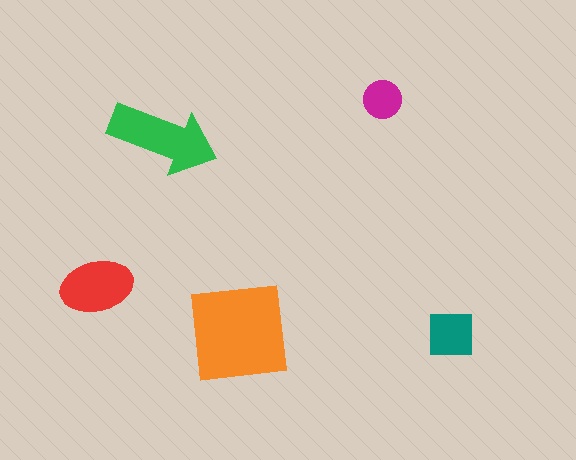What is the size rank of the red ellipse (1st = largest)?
3rd.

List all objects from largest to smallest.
The orange square, the green arrow, the red ellipse, the teal square, the magenta circle.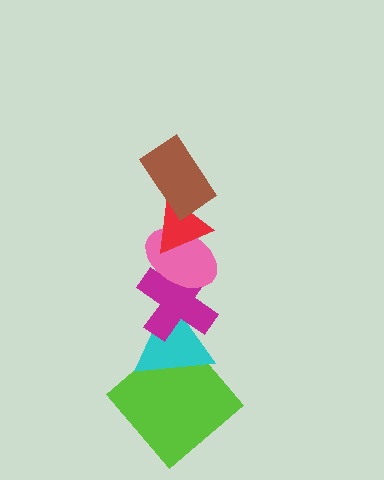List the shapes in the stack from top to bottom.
From top to bottom: the brown rectangle, the red triangle, the pink ellipse, the magenta cross, the cyan triangle, the lime diamond.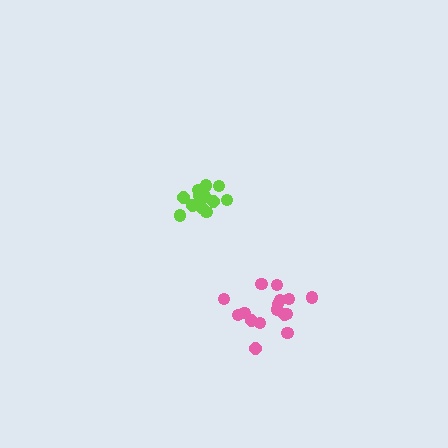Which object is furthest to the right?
The pink cluster is rightmost.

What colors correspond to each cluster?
The clusters are colored: pink, lime.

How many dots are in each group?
Group 1: 16 dots, Group 2: 13 dots (29 total).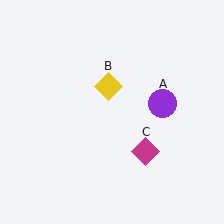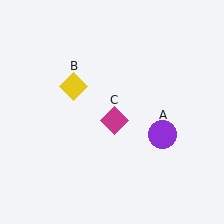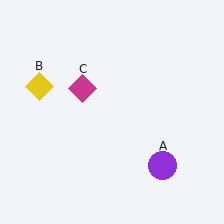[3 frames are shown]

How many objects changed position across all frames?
3 objects changed position: purple circle (object A), yellow diamond (object B), magenta diamond (object C).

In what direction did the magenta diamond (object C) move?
The magenta diamond (object C) moved up and to the left.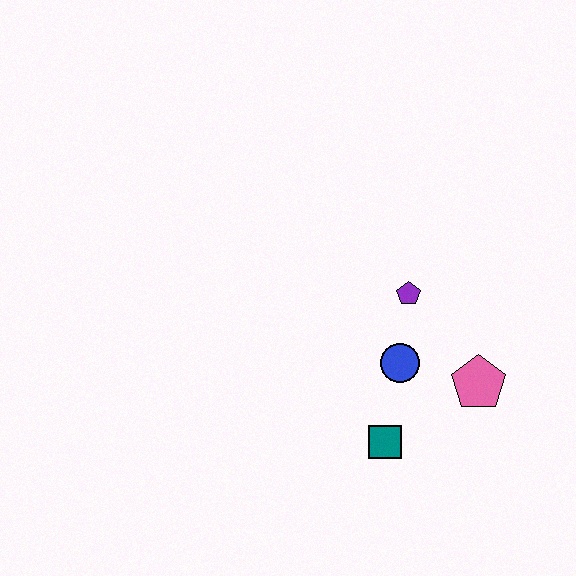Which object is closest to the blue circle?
The purple pentagon is closest to the blue circle.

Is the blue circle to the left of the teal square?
No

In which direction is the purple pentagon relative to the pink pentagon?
The purple pentagon is above the pink pentagon.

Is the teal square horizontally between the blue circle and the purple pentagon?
No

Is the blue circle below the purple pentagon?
Yes